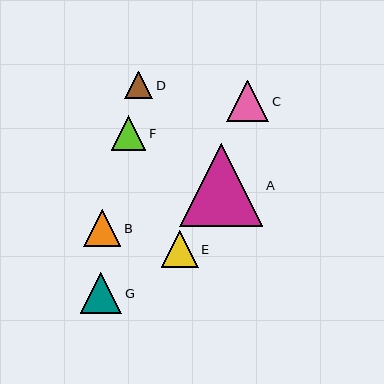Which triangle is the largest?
Triangle A is the largest with a size of approximately 83 pixels.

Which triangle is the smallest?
Triangle D is the smallest with a size of approximately 28 pixels.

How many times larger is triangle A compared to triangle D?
Triangle A is approximately 3.0 times the size of triangle D.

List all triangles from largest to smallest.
From largest to smallest: A, C, G, B, E, F, D.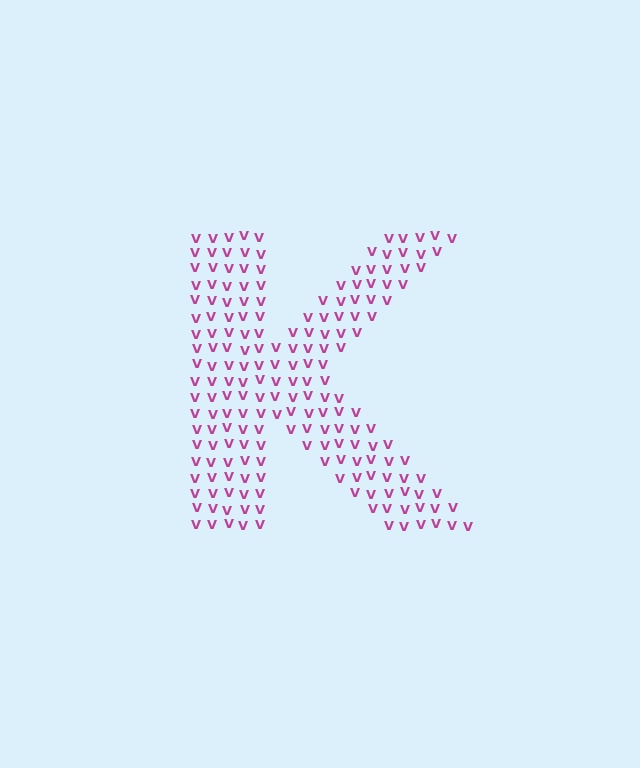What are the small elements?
The small elements are letter V's.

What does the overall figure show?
The overall figure shows the letter K.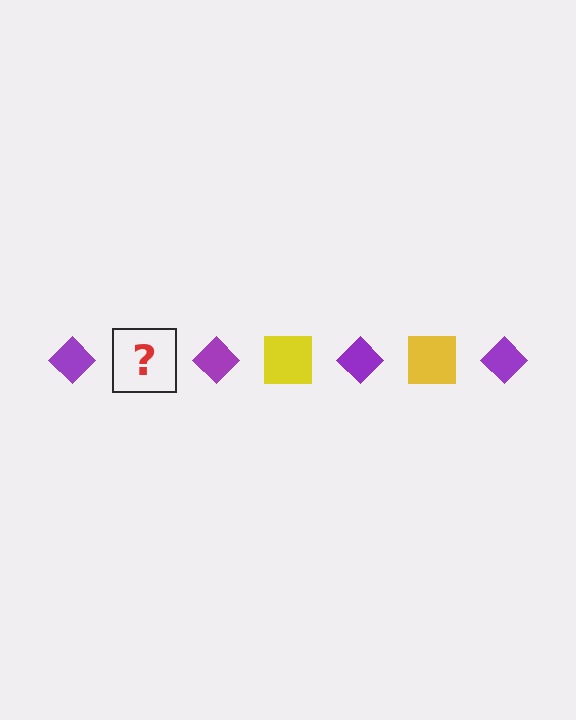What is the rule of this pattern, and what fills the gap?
The rule is that the pattern alternates between purple diamond and yellow square. The gap should be filled with a yellow square.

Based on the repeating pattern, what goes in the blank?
The blank should be a yellow square.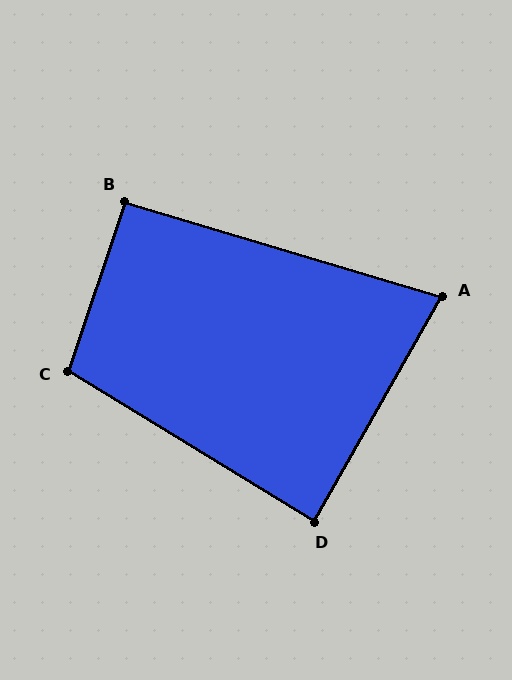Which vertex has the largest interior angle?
C, at approximately 103 degrees.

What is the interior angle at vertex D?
Approximately 88 degrees (approximately right).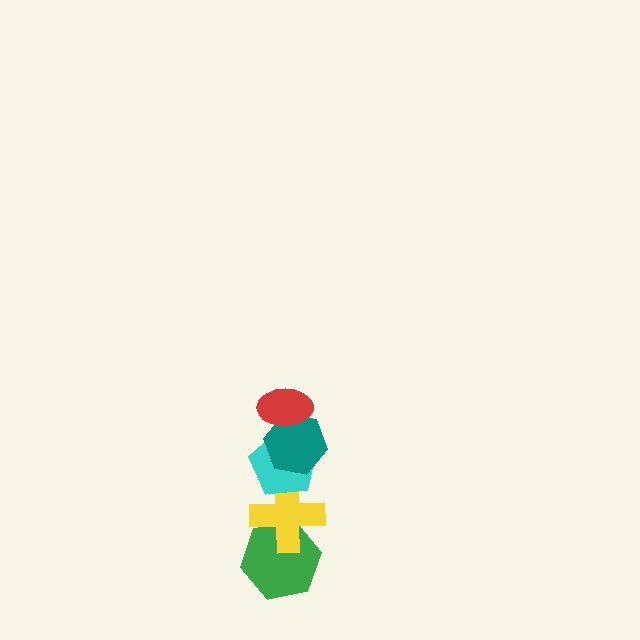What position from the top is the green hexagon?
The green hexagon is 5th from the top.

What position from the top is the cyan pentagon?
The cyan pentagon is 3rd from the top.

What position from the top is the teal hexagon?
The teal hexagon is 2nd from the top.